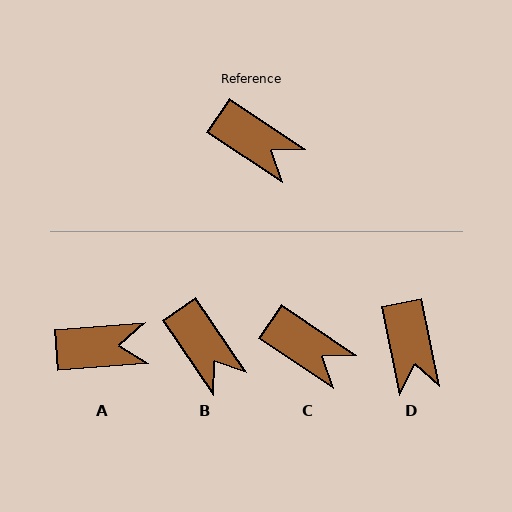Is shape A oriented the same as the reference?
No, it is off by about 38 degrees.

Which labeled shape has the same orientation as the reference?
C.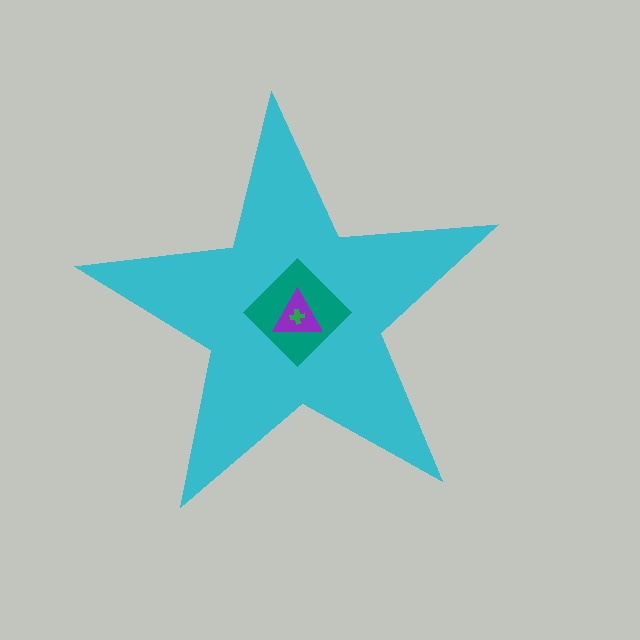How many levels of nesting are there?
4.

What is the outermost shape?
The cyan star.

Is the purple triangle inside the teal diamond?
Yes.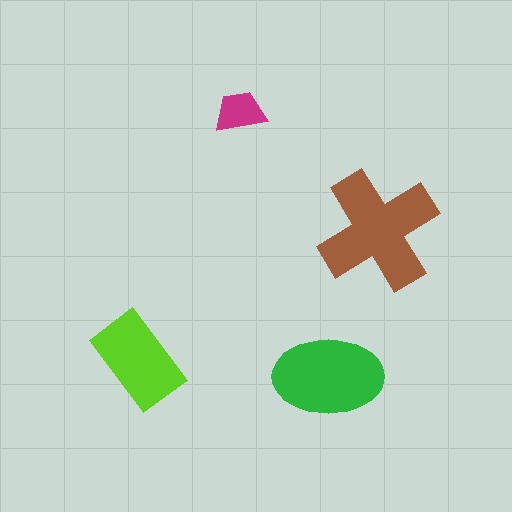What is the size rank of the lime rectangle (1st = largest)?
3rd.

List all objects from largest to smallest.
The brown cross, the green ellipse, the lime rectangle, the magenta trapezoid.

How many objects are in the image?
There are 4 objects in the image.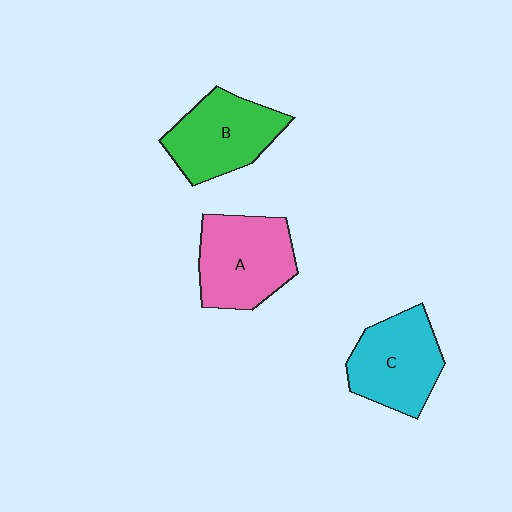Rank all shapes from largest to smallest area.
From largest to smallest: A (pink), C (cyan), B (green).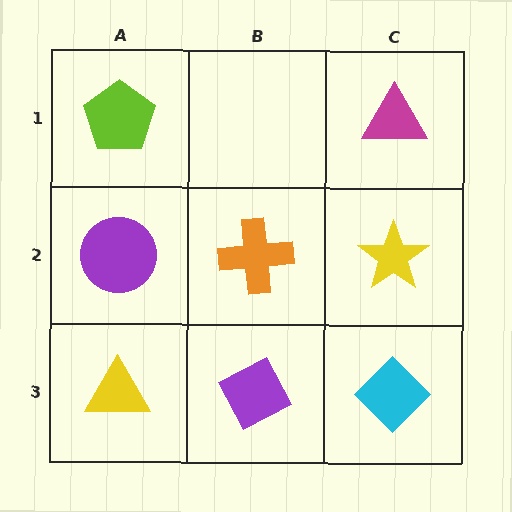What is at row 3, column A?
A yellow triangle.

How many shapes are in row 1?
2 shapes.